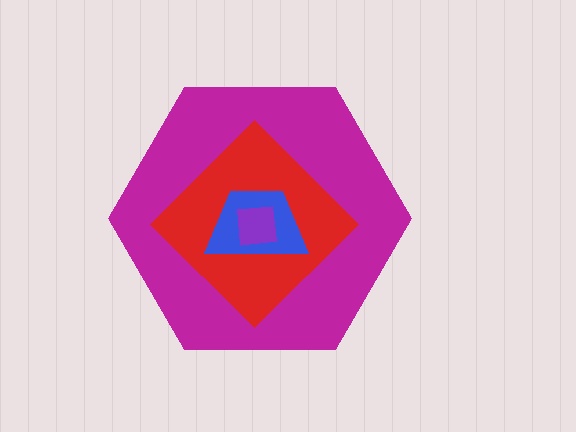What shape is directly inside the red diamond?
The blue trapezoid.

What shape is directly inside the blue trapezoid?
The purple square.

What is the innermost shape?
The purple square.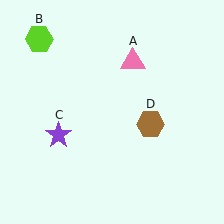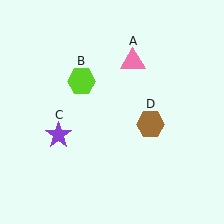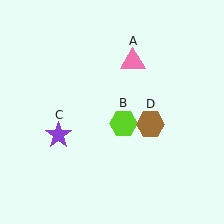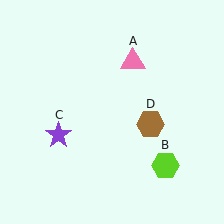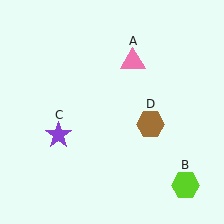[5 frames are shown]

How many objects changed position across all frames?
1 object changed position: lime hexagon (object B).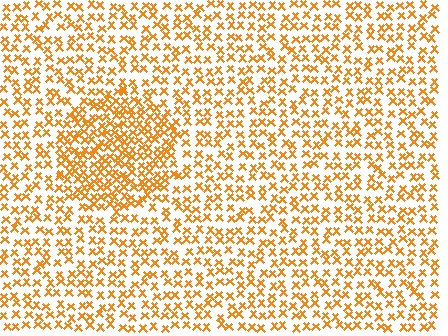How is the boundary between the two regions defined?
The boundary is defined by a change in element density (approximately 1.8x ratio). All elements are the same color, size, and shape.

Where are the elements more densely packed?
The elements are more densely packed inside the circle boundary.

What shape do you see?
I see a circle.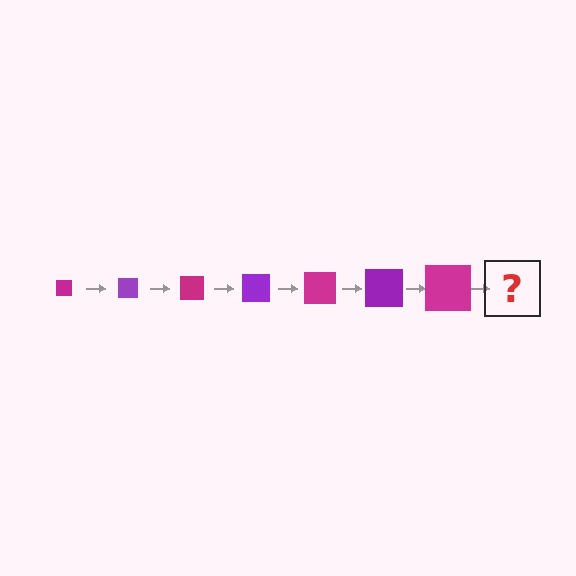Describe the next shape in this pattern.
It should be a purple square, larger than the previous one.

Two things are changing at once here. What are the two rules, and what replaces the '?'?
The two rules are that the square grows larger each step and the color cycles through magenta and purple. The '?' should be a purple square, larger than the previous one.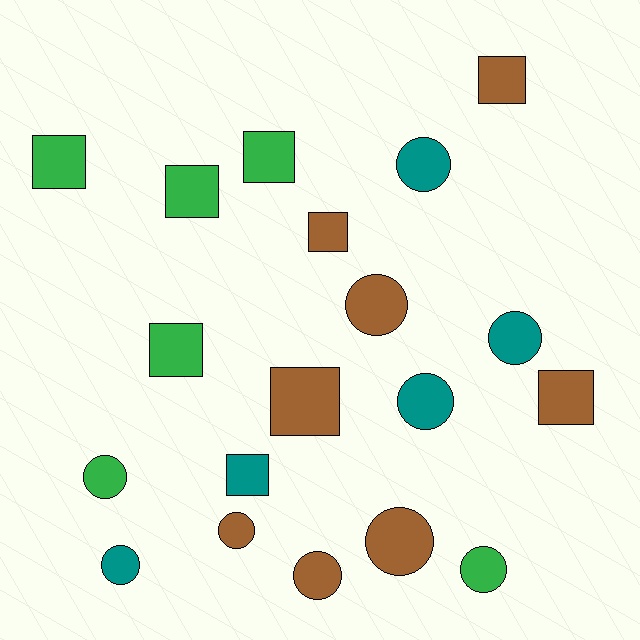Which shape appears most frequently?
Circle, with 10 objects.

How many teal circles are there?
There are 4 teal circles.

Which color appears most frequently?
Brown, with 8 objects.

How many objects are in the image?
There are 19 objects.